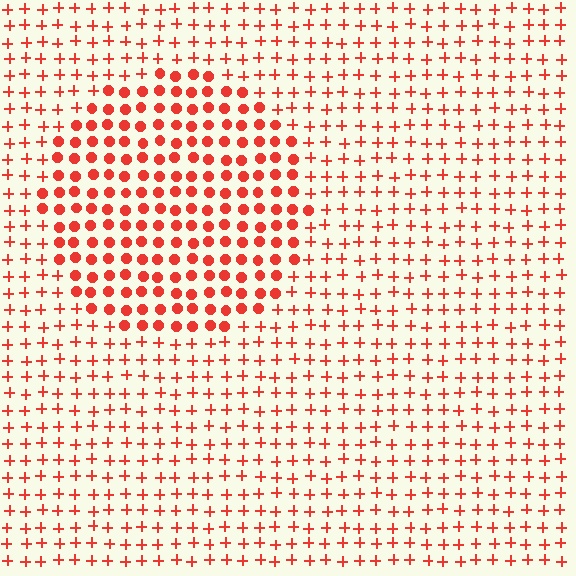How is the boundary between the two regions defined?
The boundary is defined by a change in element shape: circles inside vs. plus signs outside. All elements share the same color and spacing.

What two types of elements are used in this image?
The image uses circles inside the circle region and plus signs outside it.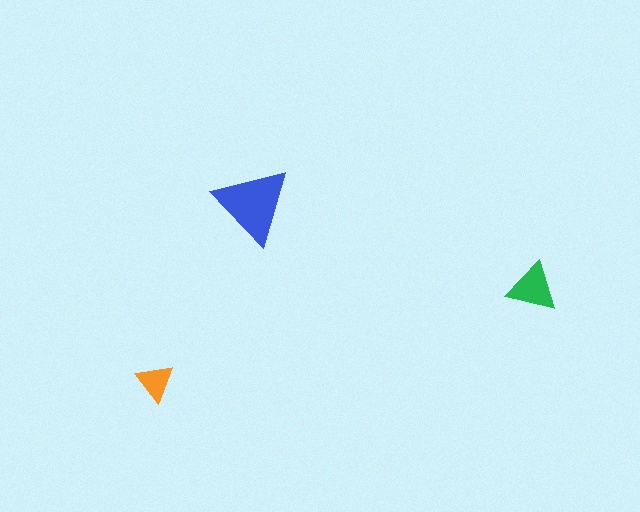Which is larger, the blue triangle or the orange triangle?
The blue one.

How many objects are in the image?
There are 3 objects in the image.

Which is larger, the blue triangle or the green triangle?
The blue one.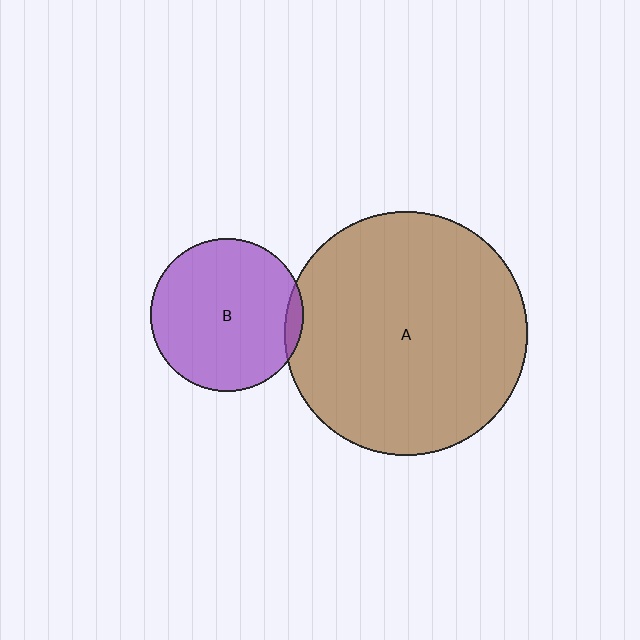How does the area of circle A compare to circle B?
Approximately 2.5 times.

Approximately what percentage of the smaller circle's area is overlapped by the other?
Approximately 5%.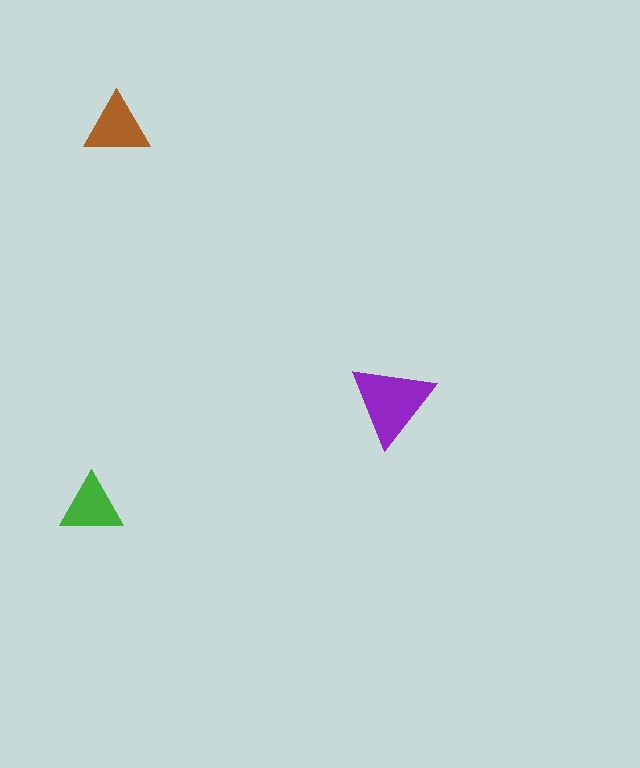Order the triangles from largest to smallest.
the purple one, the brown one, the green one.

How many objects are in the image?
There are 3 objects in the image.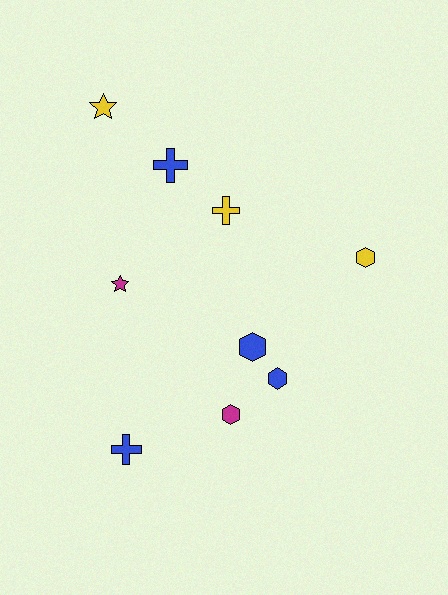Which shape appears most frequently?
Hexagon, with 4 objects.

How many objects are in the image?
There are 9 objects.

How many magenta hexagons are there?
There is 1 magenta hexagon.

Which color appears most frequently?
Blue, with 4 objects.